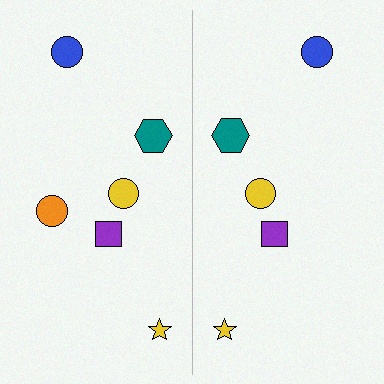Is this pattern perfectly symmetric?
No, the pattern is not perfectly symmetric. A orange circle is missing from the right side.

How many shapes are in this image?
There are 11 shapes in this image.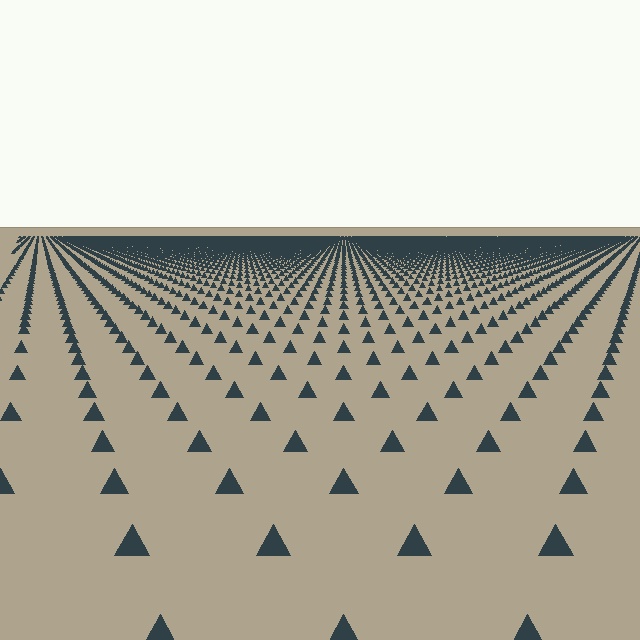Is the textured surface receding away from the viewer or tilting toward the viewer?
The surface is receding away from the viewer. Texture elements get smaller and denser toward the top.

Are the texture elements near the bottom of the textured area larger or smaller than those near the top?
Larger. Near the bottom, elements are closer to the viewer and appear at a bigger on-screen size.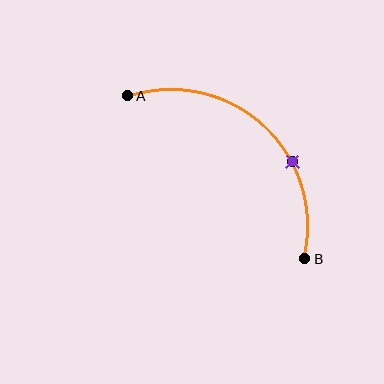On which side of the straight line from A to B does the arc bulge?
The arc bulges above and to the right of the straight line connecting A and B.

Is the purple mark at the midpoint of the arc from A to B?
No. The purple mark lies on the arc but is closer to endpoint B. The arc midpoint would be at the point on the curve equidistant along the arc from both A and B.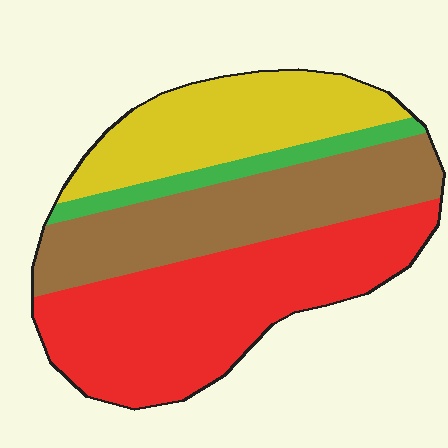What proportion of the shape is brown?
Brown covers about 30% of the shape.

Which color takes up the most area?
Red, at roughly 40%.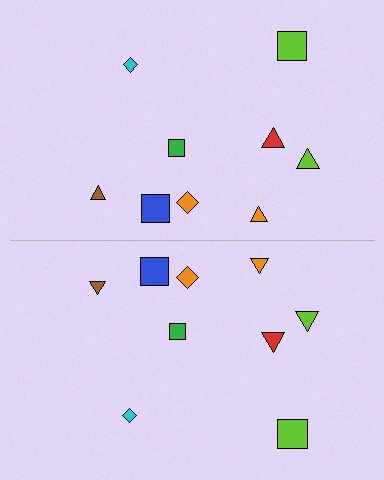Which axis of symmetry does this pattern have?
The pattern has a horizontal axis of symmetry running through the center of the image.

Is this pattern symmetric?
Yes, this pattern has bilateral (reflection) symmetry.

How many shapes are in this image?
There are 18 shapes in this image.